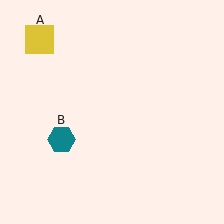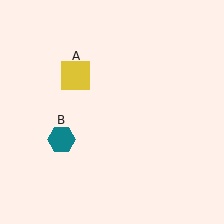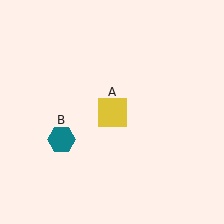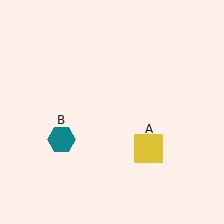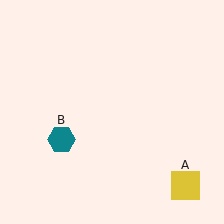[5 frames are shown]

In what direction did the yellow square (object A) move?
The yellow square (object A) moved down and to the right.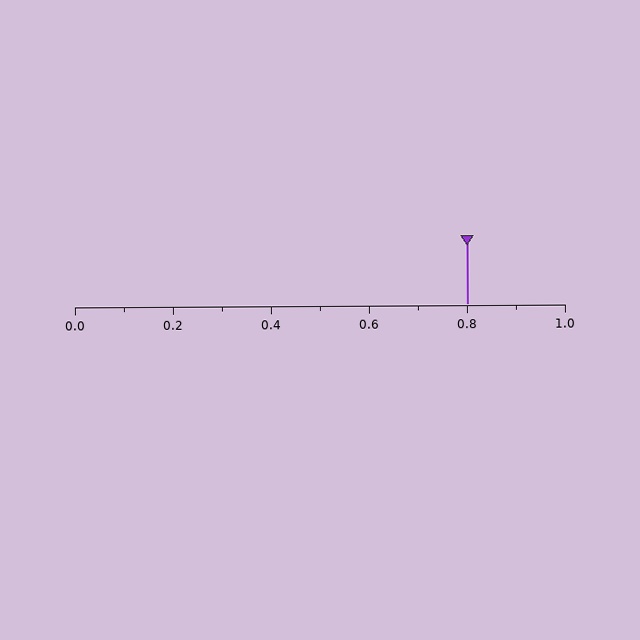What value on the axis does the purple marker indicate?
The marker indicates approximately 0.8.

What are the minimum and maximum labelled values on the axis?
The axis runs from 0.0 to 1.0.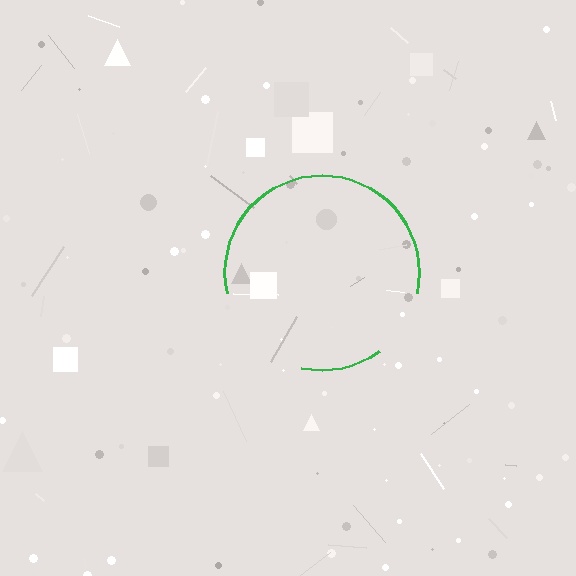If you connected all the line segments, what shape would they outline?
They would outline a circle.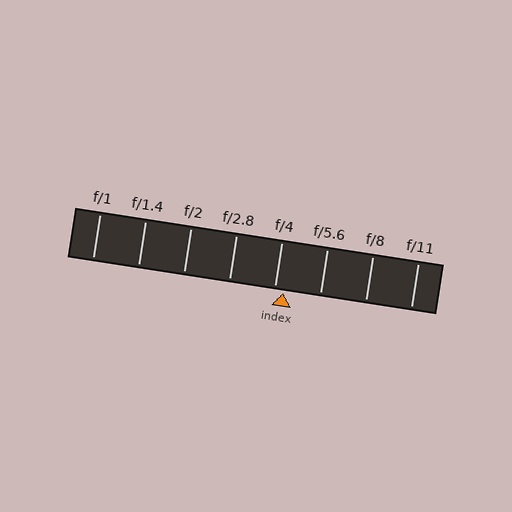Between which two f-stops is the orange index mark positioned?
The index mark is between f/4 and f/5.6.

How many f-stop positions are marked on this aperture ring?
There are 8 f-stop positions marked.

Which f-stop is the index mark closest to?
The index mark is closest to f/4.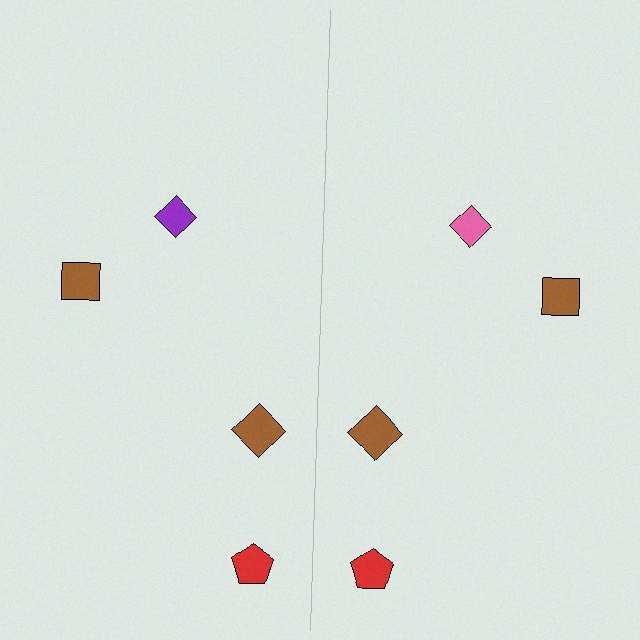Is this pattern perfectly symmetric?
No, the pattern is not perfectly symmetric. The pink diamond on the right side breaks the symmetry — its mirror counterpart is purple.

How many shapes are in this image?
There are 8 shapes in this image.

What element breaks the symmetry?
The pink diamond on the right side breaks the symmetry — its mirror counterpart is purple.